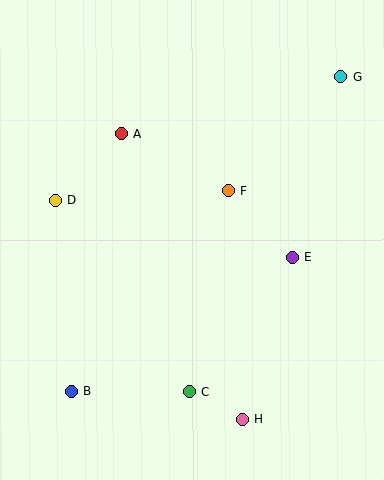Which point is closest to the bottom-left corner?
Point B is closest to the bottom-left corner.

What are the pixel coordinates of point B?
Point B is at (72, 392).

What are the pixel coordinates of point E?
Point E is at (292, 257).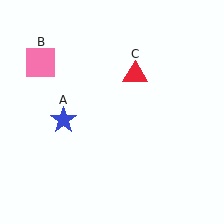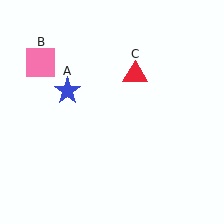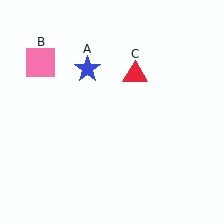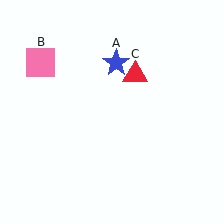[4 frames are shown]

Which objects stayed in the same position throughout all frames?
Pink square (object B) and red triangle (object C) remained stationary.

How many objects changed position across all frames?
1 object changed position: blue star (object A).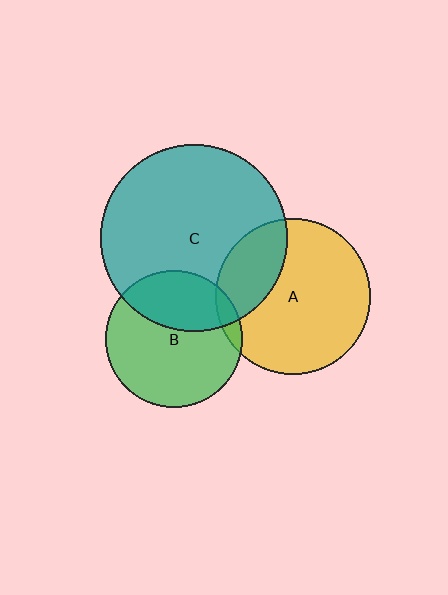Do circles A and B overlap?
Yes.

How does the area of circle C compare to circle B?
Approximately 1.9 times.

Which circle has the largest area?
Circle C (teal).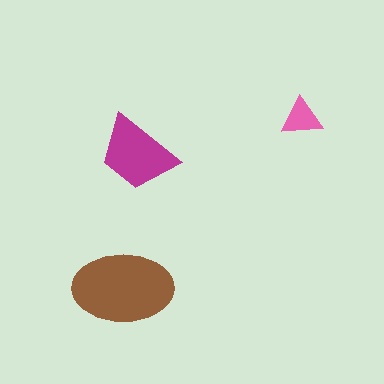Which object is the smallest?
The pink triangle.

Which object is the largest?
The brown ellipse.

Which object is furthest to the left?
The brown ellipse is leftmost.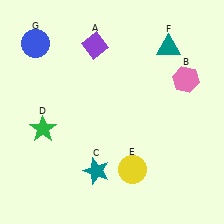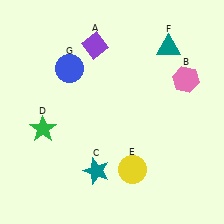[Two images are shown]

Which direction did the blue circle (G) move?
The blue circle (G) moved right.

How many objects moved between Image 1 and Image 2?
1 object moved between the two images.